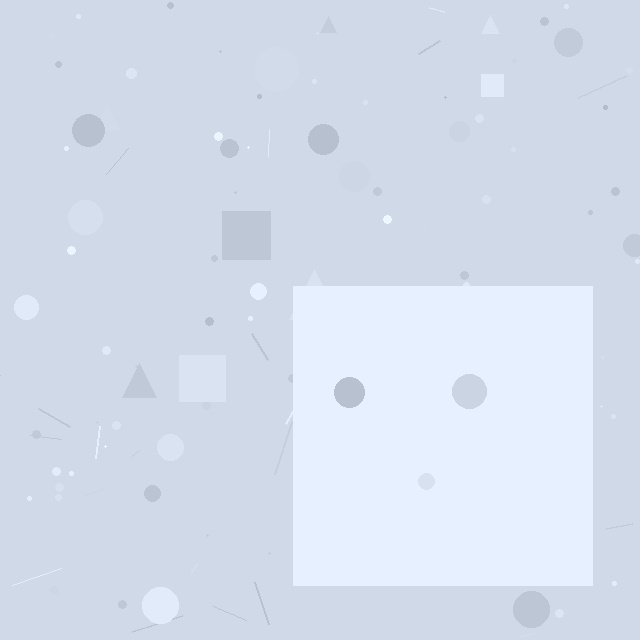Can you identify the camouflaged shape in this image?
The camouflaged shape is a square.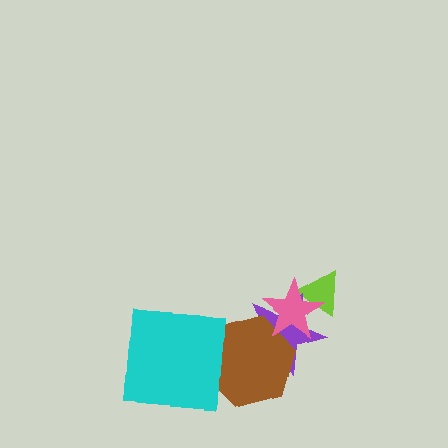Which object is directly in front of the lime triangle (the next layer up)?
The purple star is directly in front of the lime triangle.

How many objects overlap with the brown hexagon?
3 objects overlap with the brown hexagon.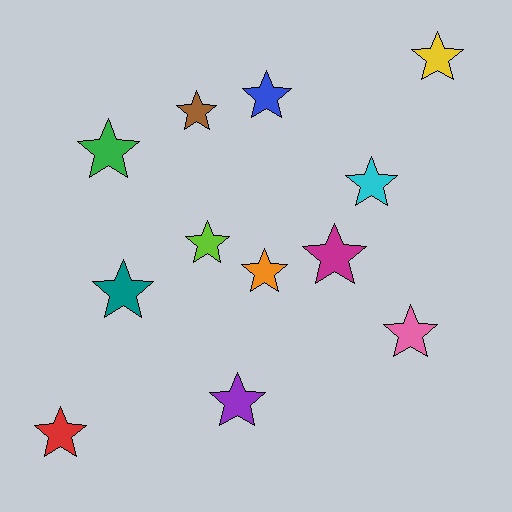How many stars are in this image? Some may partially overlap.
There are 12 stars.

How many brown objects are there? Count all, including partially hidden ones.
There is 1 brown object.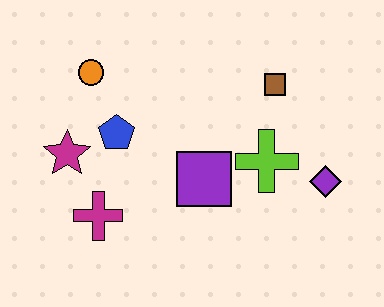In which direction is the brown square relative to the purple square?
The brown square is above the purple square.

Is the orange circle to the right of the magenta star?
Yes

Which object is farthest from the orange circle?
The purple diamond is farthest from the orange circle.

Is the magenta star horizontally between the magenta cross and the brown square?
No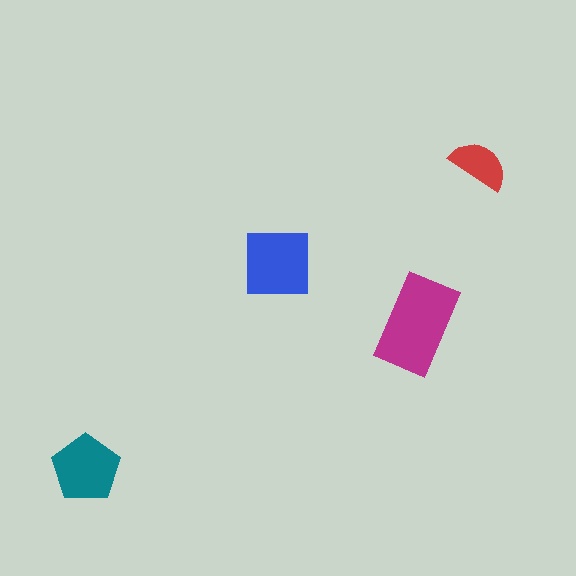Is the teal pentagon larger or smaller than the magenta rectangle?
Smaller.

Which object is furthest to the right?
The red semicircle is rightmost.